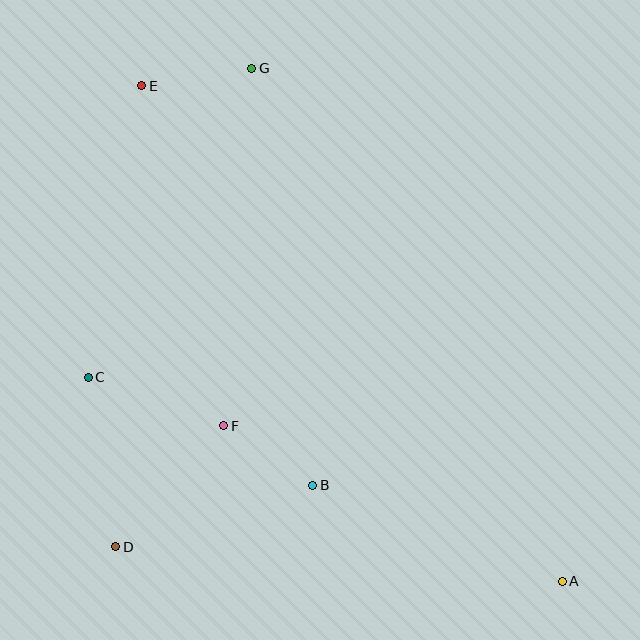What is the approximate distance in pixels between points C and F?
The distance between C and F is approximately 144 pixels.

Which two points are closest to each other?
Points B and F are closest to each other.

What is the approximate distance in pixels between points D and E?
The distance between D and E is approximately 462 pixels.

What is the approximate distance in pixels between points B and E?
The distance between B and E is approximately 435 pixels.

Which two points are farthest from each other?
Points A and E are farthest from each other.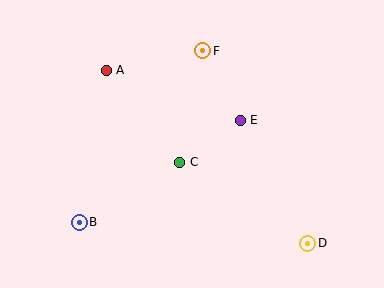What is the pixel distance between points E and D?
The distance between E and D is 140 pixels.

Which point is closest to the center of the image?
Point C at (180, 162) is closest to the center.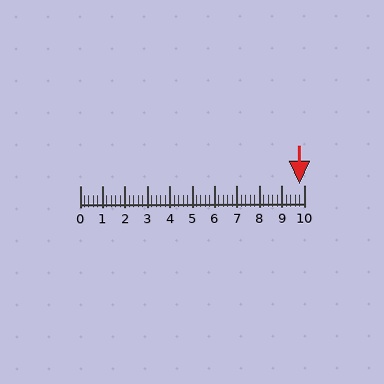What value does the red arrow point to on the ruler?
The red arrow points to approximately 9.8.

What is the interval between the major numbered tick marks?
The major tick marks are spaced 1 units apart.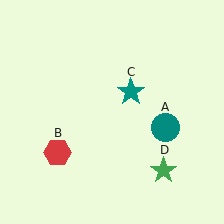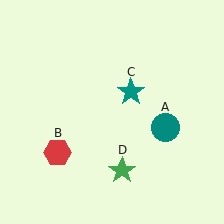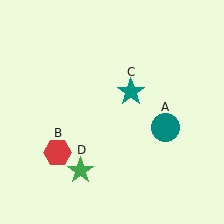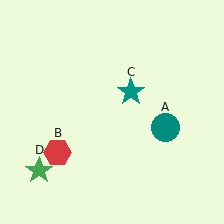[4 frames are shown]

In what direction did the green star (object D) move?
The green star (object D) moved left.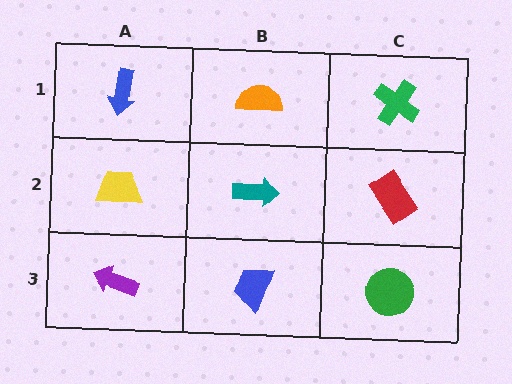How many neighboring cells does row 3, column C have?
2.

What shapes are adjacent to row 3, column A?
A yellow trapezoid (row 2, column A), a blue trapezoid (row 3, column B).